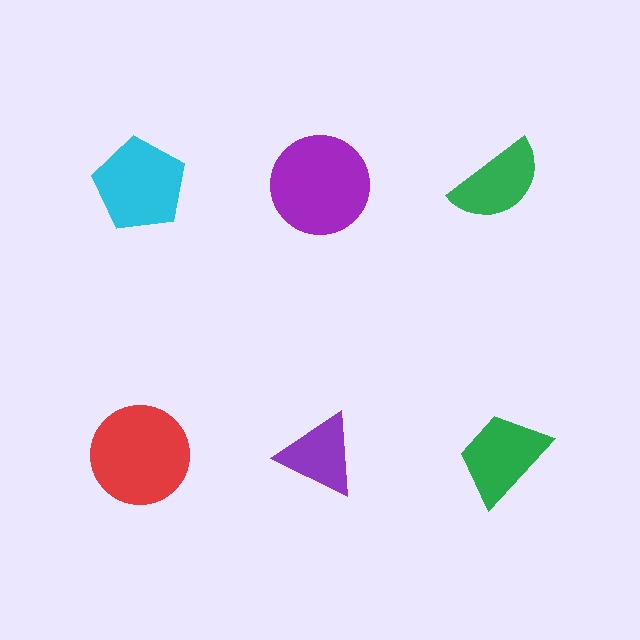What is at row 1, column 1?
A cyan pentagon.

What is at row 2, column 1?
A red circle.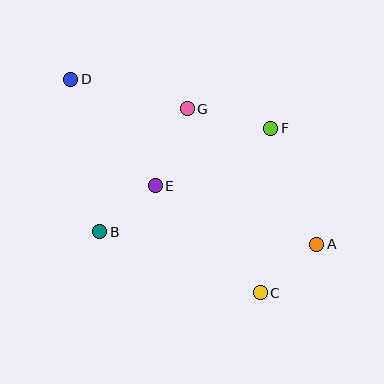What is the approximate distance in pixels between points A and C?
The distance between A and C is approximately 74 pixels.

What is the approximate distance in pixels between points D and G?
The distance between D and G is approximately 120 pixels.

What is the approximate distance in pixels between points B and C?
The distance between B and C is approximately 172 pixels.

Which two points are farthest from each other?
Points A and D are farthest from each other.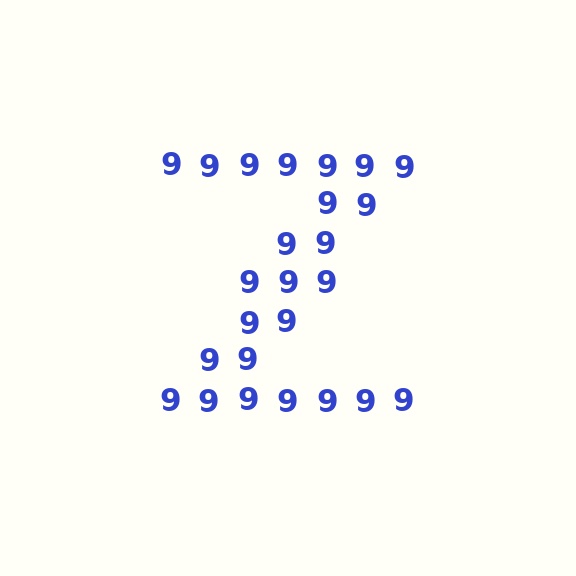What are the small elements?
The small elements are digit 9's.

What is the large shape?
The large shape is the letter Z.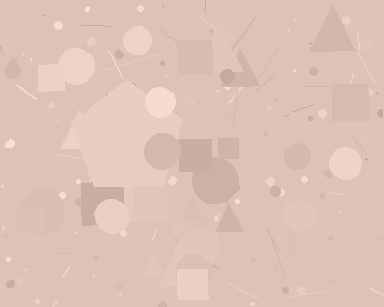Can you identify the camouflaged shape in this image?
The camouflaged shape is a pentagon.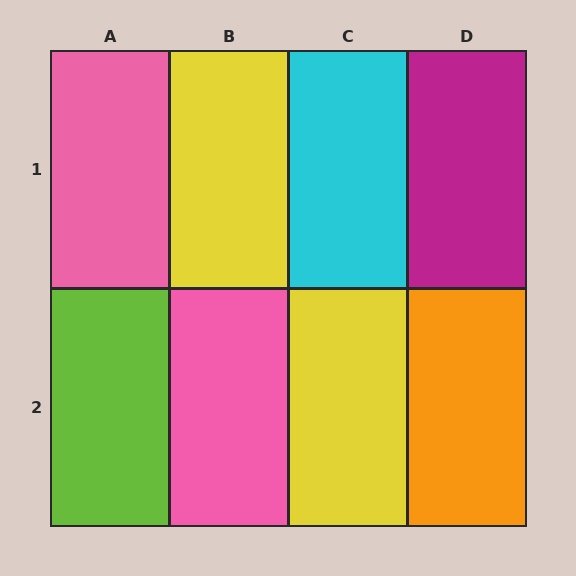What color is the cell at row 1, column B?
Yellow.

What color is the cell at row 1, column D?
Magenta.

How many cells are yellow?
2 cells are yellow.